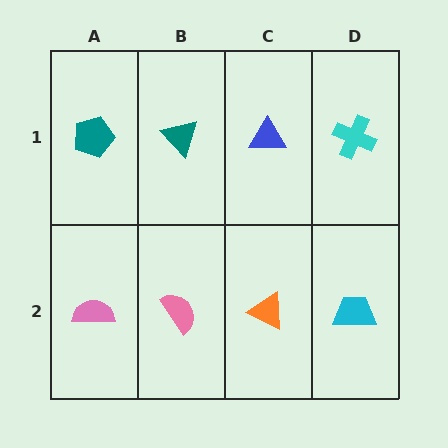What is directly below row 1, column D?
A cyan trapezoid.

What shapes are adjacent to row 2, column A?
A teal pentagon (row 1, column A), a pink semicircle (row 2, column B).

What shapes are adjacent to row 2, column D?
A cyan cross (row 1, column D), an orange triangle (row 2, column C).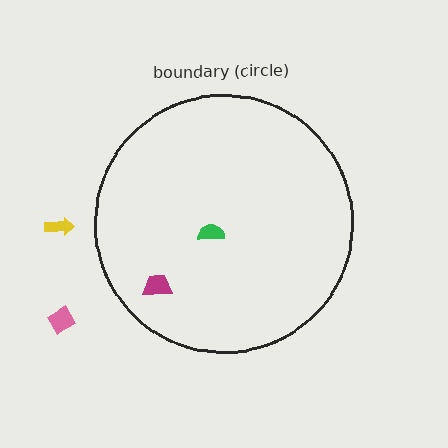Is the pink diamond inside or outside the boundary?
Outside.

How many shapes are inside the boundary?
2 inside, 2 outside.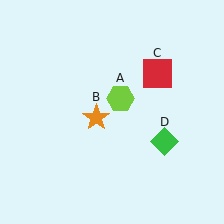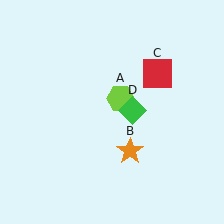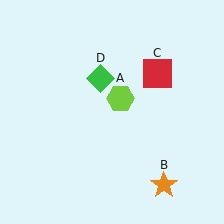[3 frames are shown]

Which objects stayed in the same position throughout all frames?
Lime hexagon (object A) and red square (object C) remained stationary.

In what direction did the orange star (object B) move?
The orange star (object B) moved down and to the right.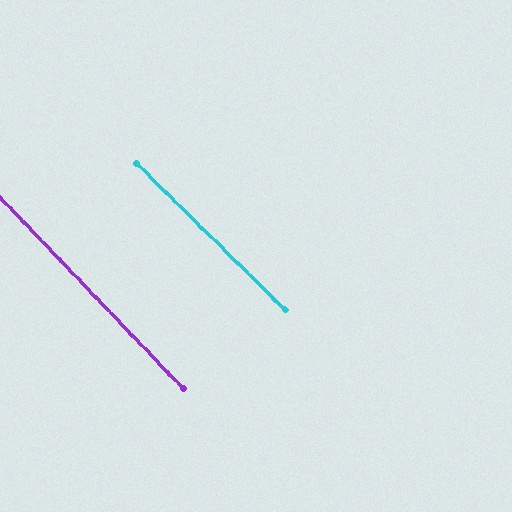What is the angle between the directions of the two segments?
Approximately 1 degree.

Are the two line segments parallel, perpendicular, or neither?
Parallel — their directions differ by only 1.3°.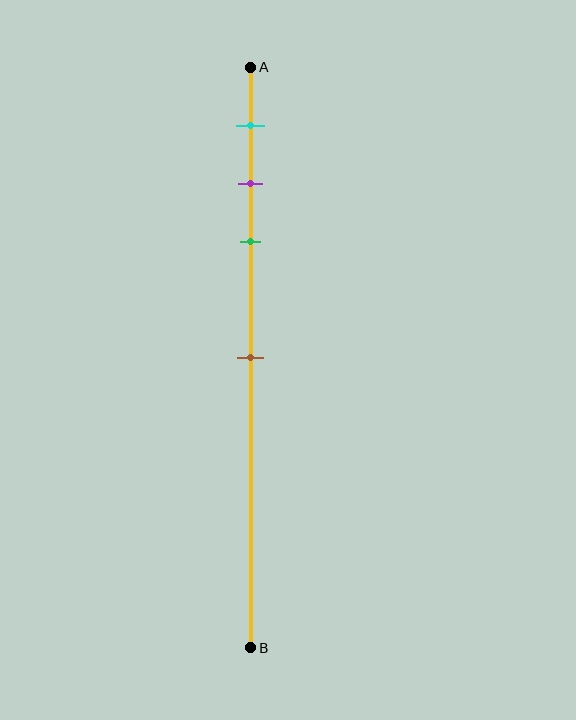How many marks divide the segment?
There are 4 marks dividing the segment.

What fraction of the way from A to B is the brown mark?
The brown mark is approximately 50% (0.5) of the way from A to B.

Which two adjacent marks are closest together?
The purple and green marks are the closest adjacent pair.